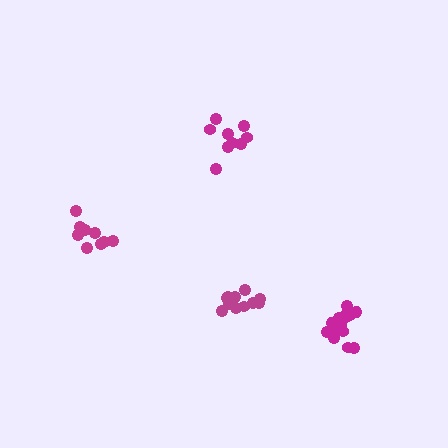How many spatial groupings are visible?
There are 4 spatial groupings.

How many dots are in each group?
Group 1: 12 dots, Group 2: 9 dots, Group 3: 9 dots, Group 4: 15 dots (45 total).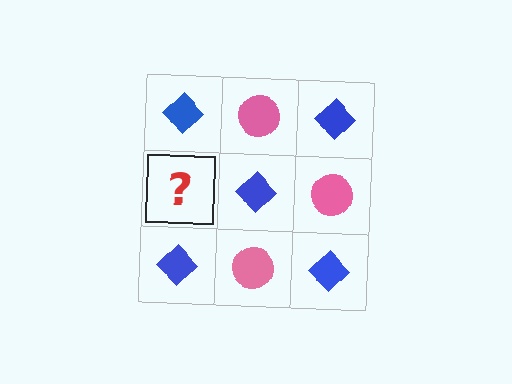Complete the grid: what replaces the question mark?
The question mark should be replaced with a pink circle.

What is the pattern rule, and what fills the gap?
The rule is that it alternates blue diamond and pink circle in a checkerboard pattern. The gap should be filled with a pink circle.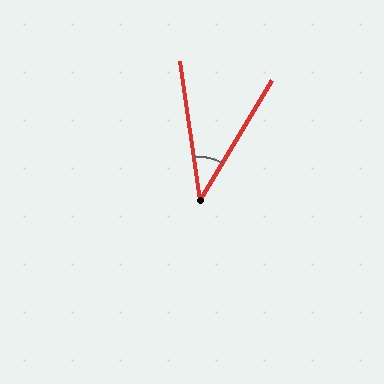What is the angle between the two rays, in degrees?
Approximately 39 degrees.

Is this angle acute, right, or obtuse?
It is acute.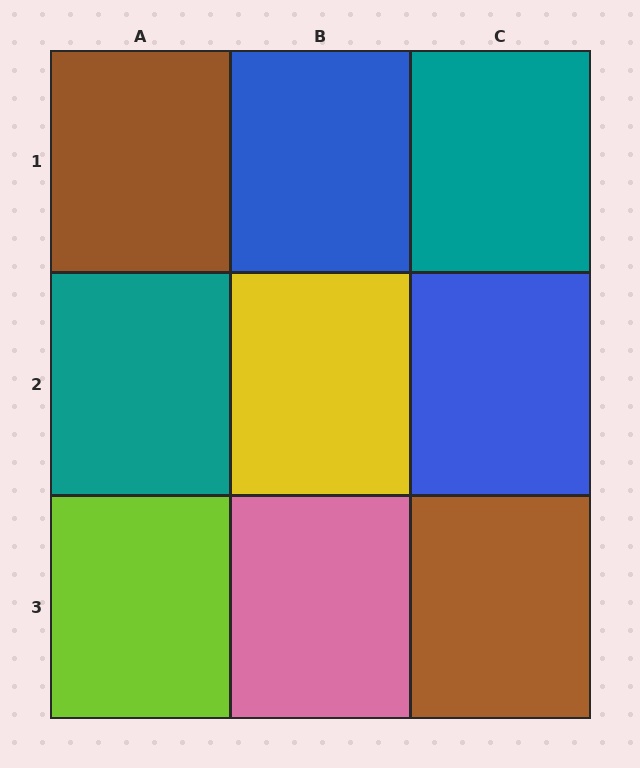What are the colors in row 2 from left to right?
Teal, yellow, blue.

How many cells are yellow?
1 cell is yellow.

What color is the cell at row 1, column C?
Teal.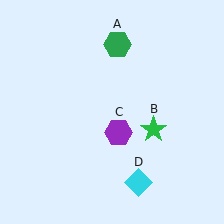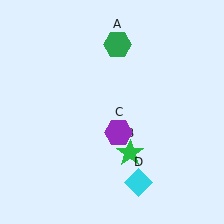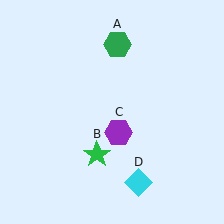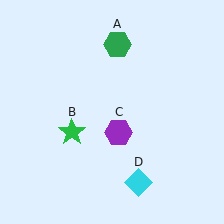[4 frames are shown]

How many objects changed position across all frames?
1 object changed position: green star (object B).